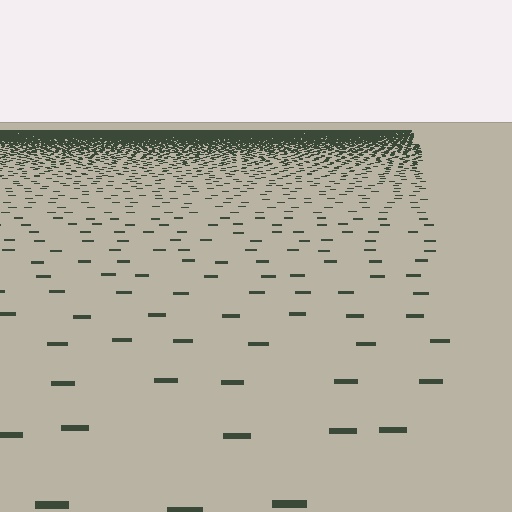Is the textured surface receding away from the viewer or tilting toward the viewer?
The surface is receding away from the viewer. Texture elements get smaller and denser toward the top.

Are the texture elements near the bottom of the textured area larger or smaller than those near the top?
Larger. Near the bottom, elements are closer to the viewer and appear at a bigger on-screen size.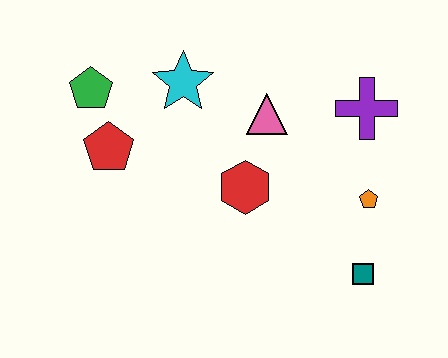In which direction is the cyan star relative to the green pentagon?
The cyan star is to the right of the green pentagon.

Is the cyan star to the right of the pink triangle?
No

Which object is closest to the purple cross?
The orange pentagon is closest to the purple cross.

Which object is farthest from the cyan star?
The teal square is farthest from the cyan star.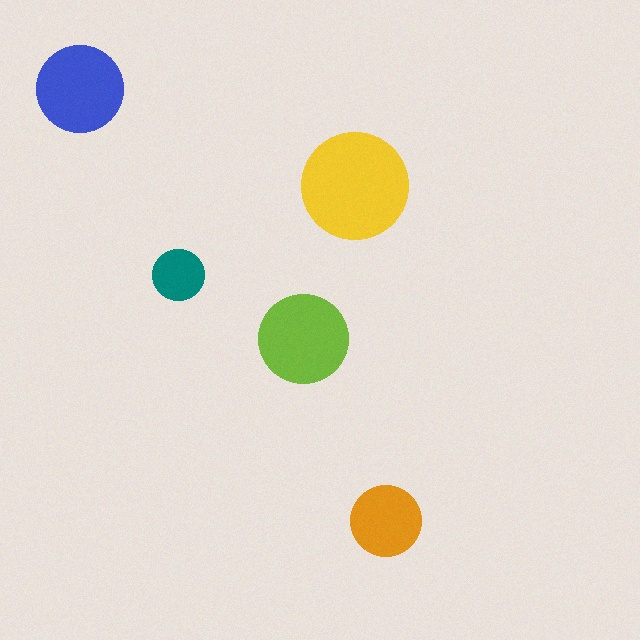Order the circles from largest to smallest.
the yellow one, the lime one, the blue one, the orange one, the teal one.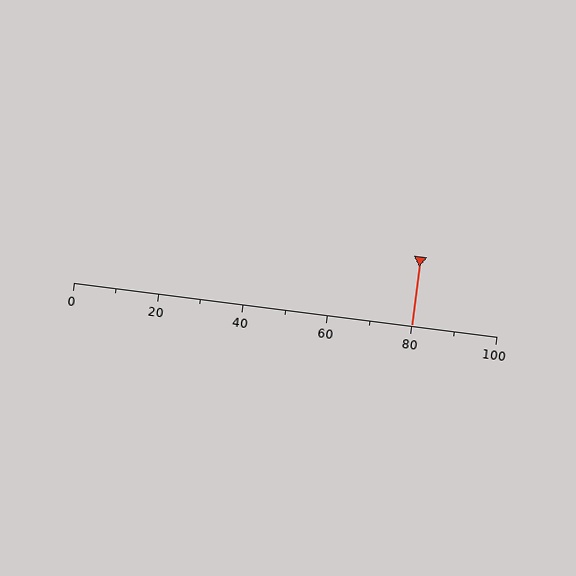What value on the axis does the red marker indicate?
The marker indicates approximately 80.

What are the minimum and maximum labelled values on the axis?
The axis runs from 0 to 100.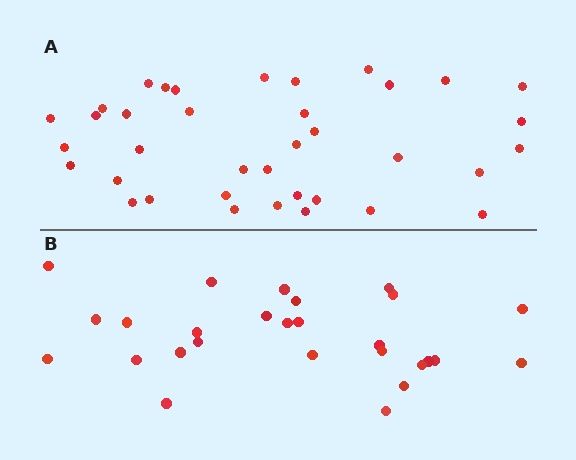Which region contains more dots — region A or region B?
Region A (the top region) has more dots.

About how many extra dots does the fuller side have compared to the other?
Region A has roughly 10 or so more dots than region B.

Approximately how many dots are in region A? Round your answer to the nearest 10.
About 40 dots. (The exact count is 37, which rounds to 40.)